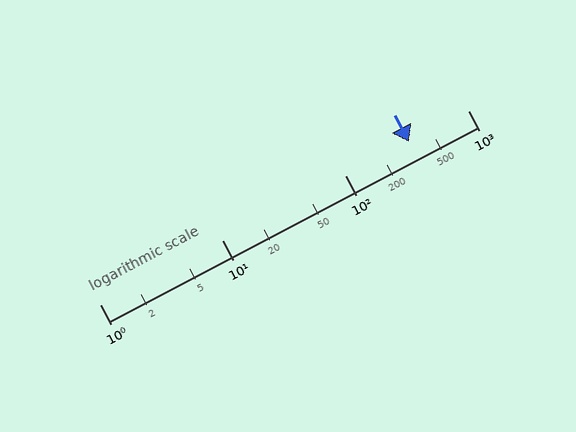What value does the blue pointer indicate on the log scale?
The pointer indicates approximately 330.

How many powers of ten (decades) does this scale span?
The scale spans 3 decades, from 1 to 1000.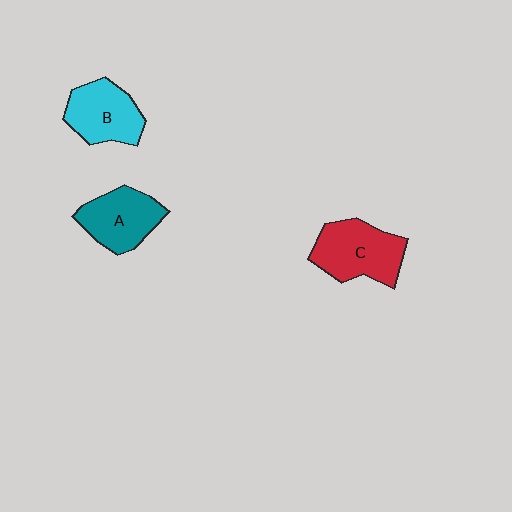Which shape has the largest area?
Shape C (red).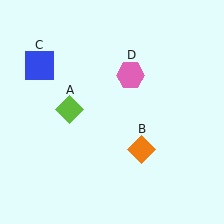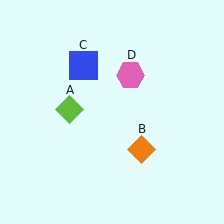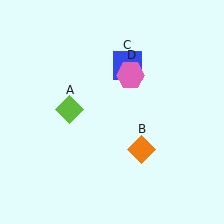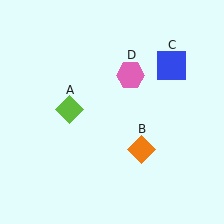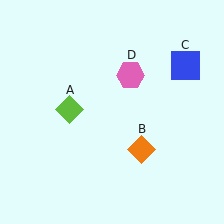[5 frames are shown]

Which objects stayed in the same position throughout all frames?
Lime diamond (object A) and orange diamond (object B) and pink hexagon (object D) remained stationary.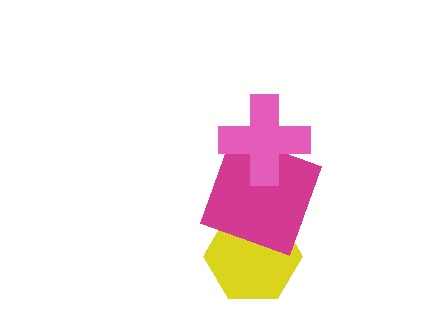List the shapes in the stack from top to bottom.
From top to bottom: the pink cross, the magenta square, the yellow hexagon.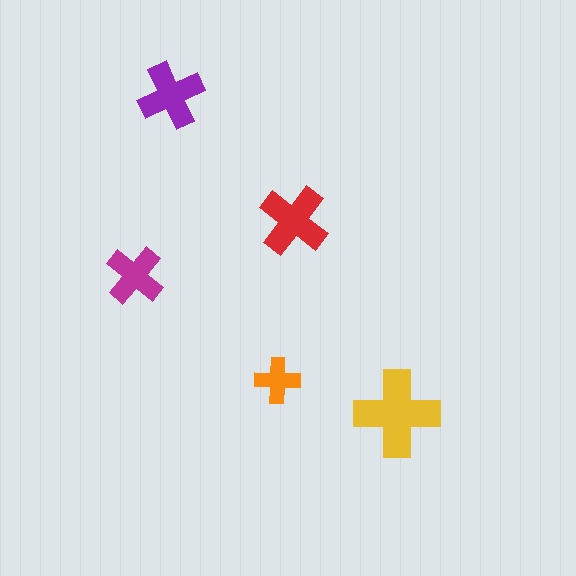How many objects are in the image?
There are 5 objects in the image.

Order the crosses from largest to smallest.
the yellow one, the red one, the purple one, the magenta one, the orange one.